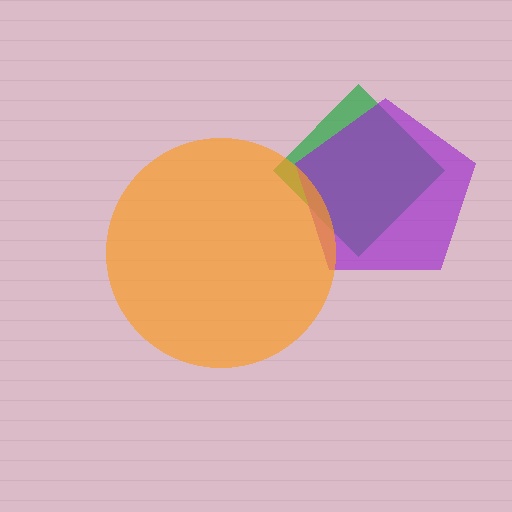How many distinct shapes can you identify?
There are 3 distinct shapes: a green diamond, a purple pentagon, an orange circle.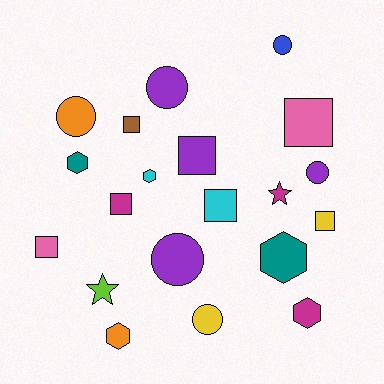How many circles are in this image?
There are 6 circles.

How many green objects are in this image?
There are no green objects.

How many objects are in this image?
There are 20 objects.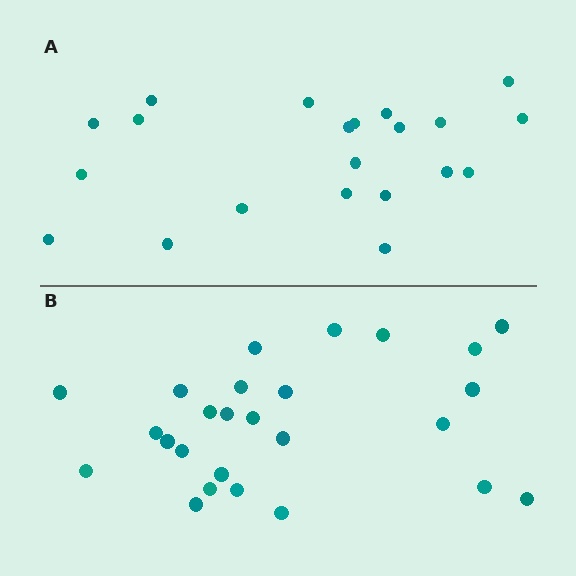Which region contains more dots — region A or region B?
Region B (the bottom region) has more dots.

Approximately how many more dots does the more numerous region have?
Region B has about 5 more dots than region A.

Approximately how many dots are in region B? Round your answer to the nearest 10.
About 30 dots. (The exact count is 26, which rounds to 30.)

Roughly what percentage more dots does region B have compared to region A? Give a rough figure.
About 25% more.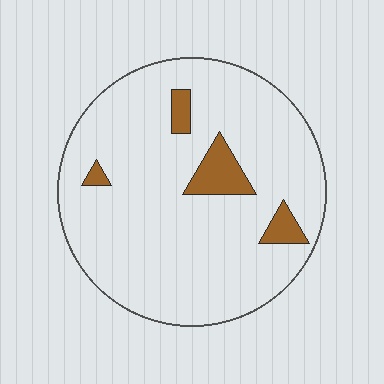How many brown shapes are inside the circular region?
4.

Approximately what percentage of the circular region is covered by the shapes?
Approximately 10%.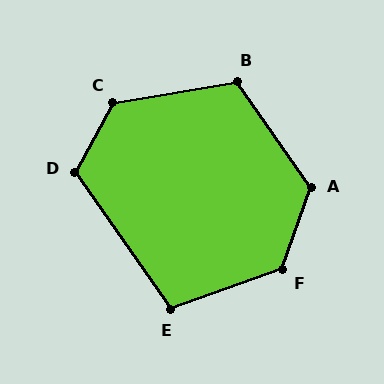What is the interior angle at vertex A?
Approximately 126 degrees (obtuse).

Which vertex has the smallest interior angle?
E, at approximately 106 degrees.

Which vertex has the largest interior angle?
F, at approximately 129 degrees.